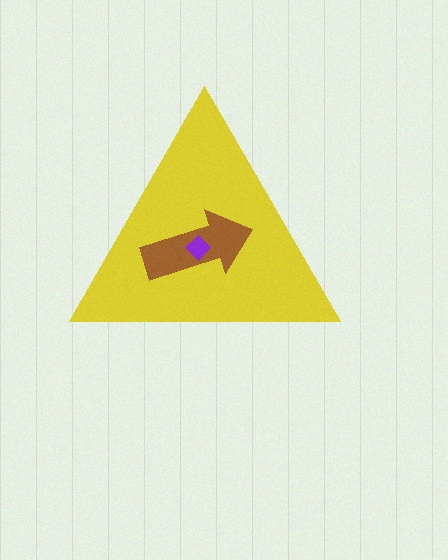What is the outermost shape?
The yellow triangle.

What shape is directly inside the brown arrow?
The purple diamond.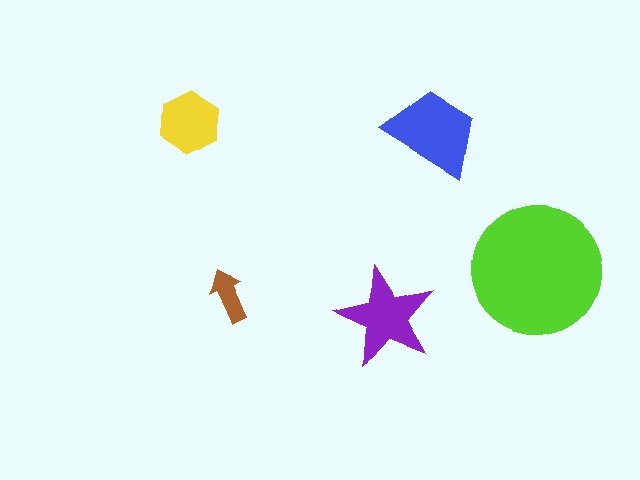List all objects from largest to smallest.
The lime circle, the blue trapezoid, the purple star, the yellow hexagon, the brown arrow.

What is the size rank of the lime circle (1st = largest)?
1st.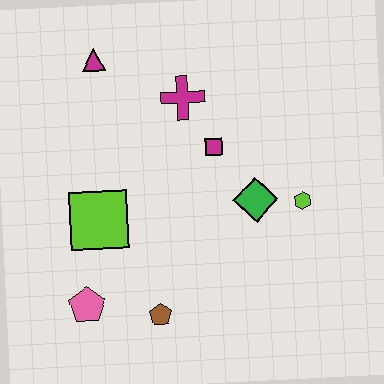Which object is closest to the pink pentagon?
The brown pentagon is closest to the pink pentagon.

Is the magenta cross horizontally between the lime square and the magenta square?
Yes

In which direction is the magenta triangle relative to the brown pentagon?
The magenta triangle is above the brown pentagon.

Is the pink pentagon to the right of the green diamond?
No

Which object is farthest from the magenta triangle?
The brown pentagon is farthest from the magenta triangle.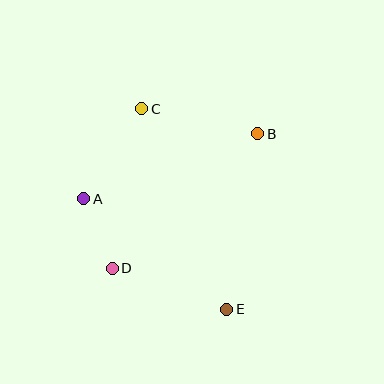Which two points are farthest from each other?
Points C and E are farthest from each other.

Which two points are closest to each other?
Points A and D are closest to each other.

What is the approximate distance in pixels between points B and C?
The distance between B and C is approximately 118 pixels.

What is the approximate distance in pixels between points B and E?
The distance between B and E is approximately 179 pixels.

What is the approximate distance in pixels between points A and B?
The distance between A and B is approximately 186 pixels.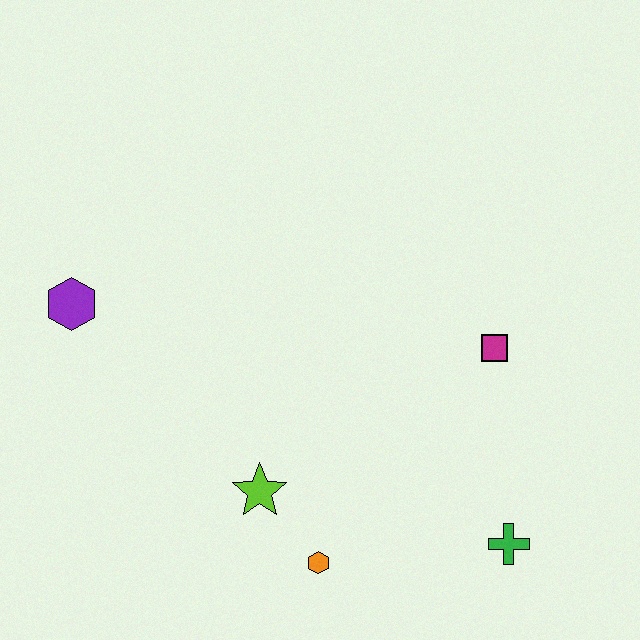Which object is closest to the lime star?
The orange hexagon is closest to the lime star.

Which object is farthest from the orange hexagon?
The purple hexagon is farthest from the orange hexagon.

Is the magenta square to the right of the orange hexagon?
Yes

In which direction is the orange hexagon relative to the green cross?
The orange hexagon is to the left of the green cross.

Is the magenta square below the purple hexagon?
Yes